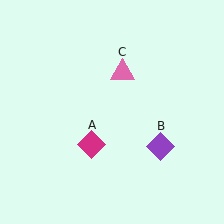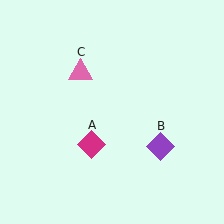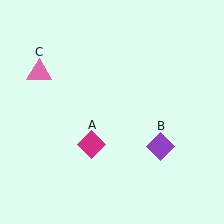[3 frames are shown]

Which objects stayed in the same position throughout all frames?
Magenta diamond (object A) and purple diamond (object B) remained stationary.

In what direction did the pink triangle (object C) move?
The pink triangle (object C) moved left.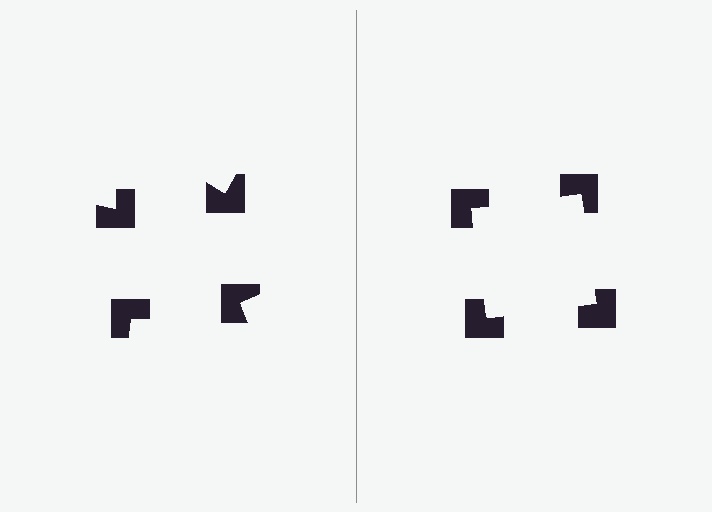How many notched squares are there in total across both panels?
8 — 4 on each side.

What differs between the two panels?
The notched squares are positioned identically on both sides; only the wedge orientations differ. On the right they align to a square; on the left they are misaligned.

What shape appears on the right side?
An illusory square.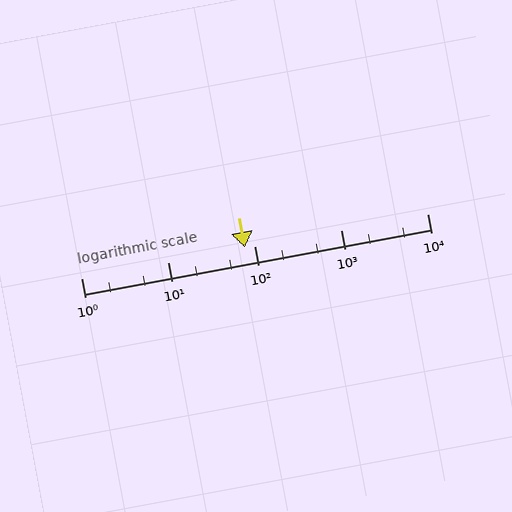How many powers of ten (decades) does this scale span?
The scale spans 4 decades, from 1 to 10000.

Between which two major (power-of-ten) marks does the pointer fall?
The pointer is between 10 and 100.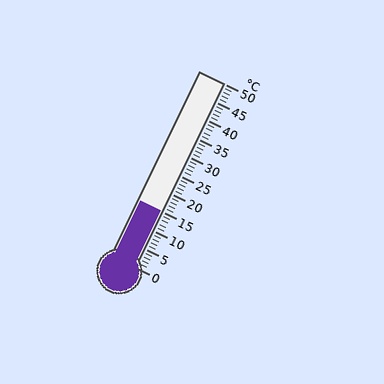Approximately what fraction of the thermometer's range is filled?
The thermometer is filled to approximately 30% of its range.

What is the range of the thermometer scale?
The thermometer scale ranges from 0°C to 50°C.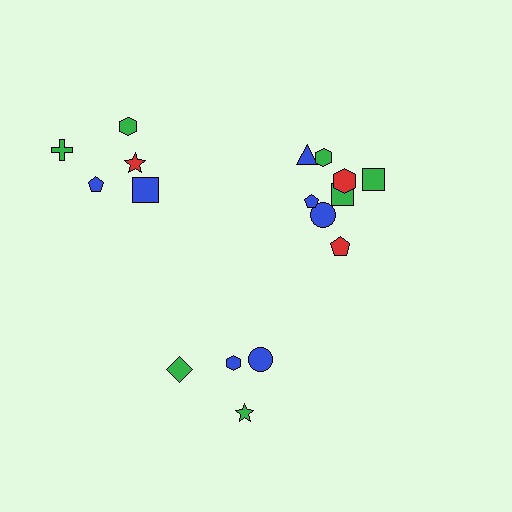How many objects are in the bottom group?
There are 4 objects.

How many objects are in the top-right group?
There are 8 objects.